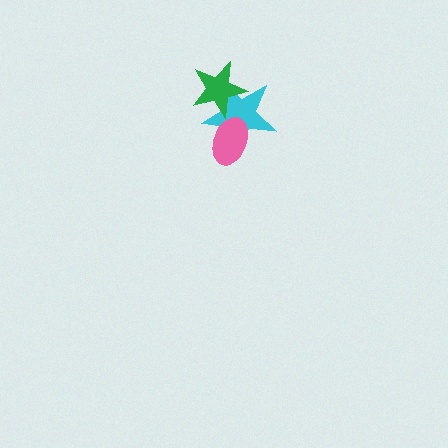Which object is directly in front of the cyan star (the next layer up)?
The green star is directly in front of the cyan star.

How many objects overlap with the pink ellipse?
1 object overlaps with the pink ellipse.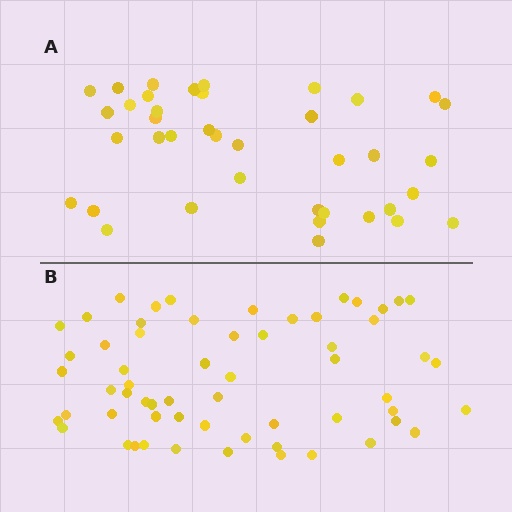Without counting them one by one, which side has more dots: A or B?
Region B (the bottom region) has more dots.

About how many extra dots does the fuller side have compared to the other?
Region B has approximately 20 more dots than region A.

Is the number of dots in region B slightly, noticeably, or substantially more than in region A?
Region B has substantially more. The ratio is roughly 1.5 to 1.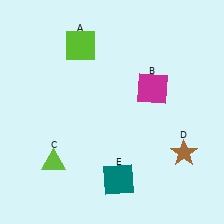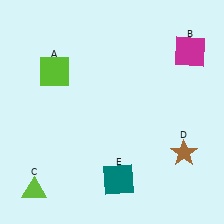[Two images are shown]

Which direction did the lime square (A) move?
The lime square (A) moved left.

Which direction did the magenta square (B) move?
The magenta square (B) moved right.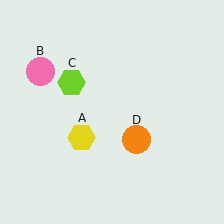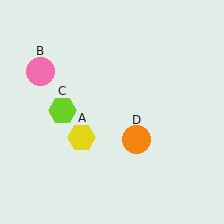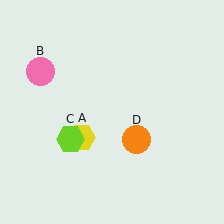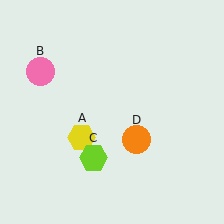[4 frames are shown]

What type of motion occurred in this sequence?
The lime hexagon (object C) rotated counterclockwise around the center of the scene.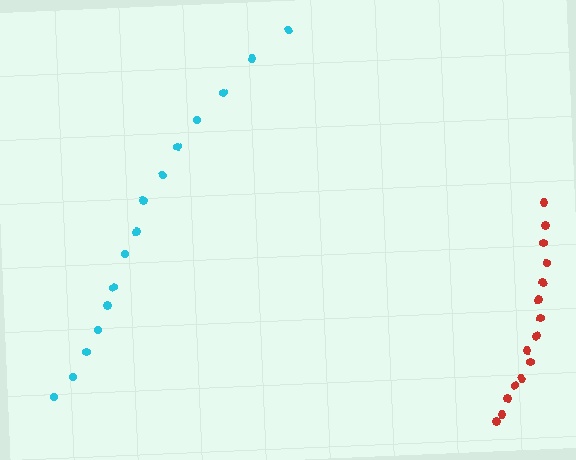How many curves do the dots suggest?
There are 2 distinct paths.